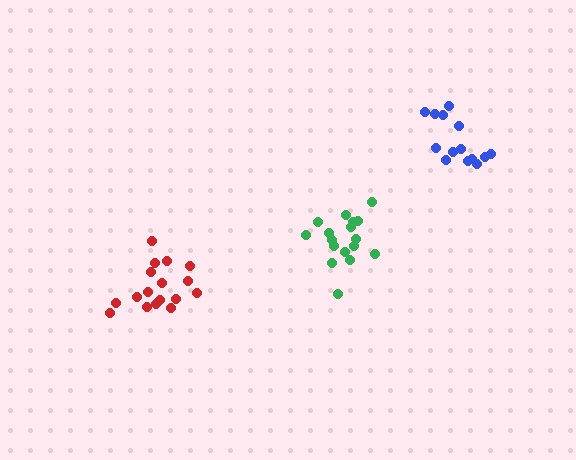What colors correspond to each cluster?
The clusters are colored: red, green, blue.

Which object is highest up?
The blue cluster is topmost.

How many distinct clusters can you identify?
There are 3 distinct clusters.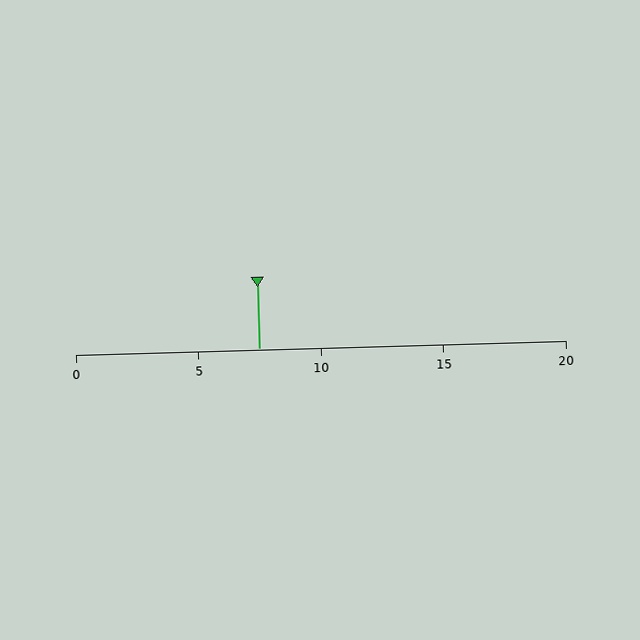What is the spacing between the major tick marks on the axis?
The major ticks are spaced 5 apart.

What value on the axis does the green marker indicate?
The marker indicates approximately 7.5.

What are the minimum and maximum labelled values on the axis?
The axis runs from 0 to 20.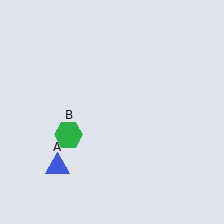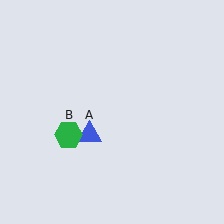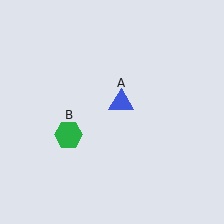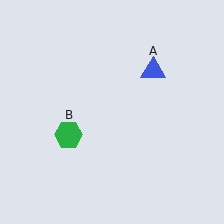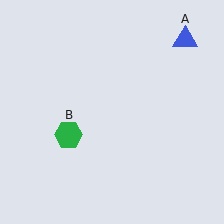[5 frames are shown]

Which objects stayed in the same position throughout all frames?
Green hexagon (object B) remained stationary.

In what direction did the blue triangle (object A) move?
The blue triangle (object A) moved up and to the right.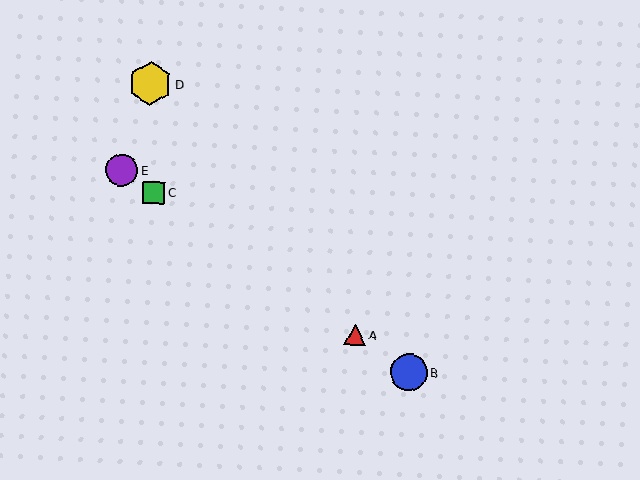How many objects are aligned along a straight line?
4 objects (A, B, C, E) are aligned along a straight line.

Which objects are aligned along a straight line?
Objects A, B, C, E are aligned along a straight line.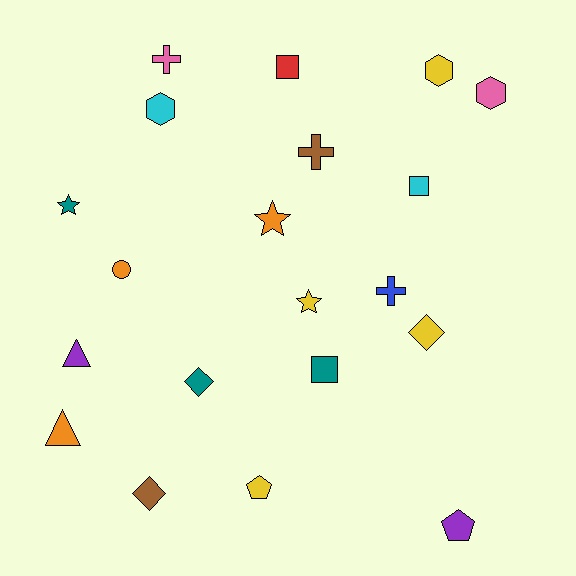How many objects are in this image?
There are 20 objects.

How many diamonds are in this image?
There are 3 diamonds.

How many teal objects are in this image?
There are 3 teal objects.